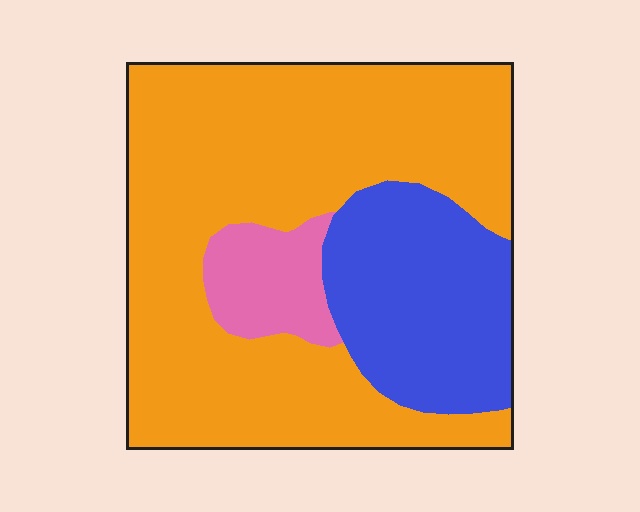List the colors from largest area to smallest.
From largest to smallest: orange, blue, pink.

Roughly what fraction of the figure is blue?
Blue covers roughly 25% of the figure.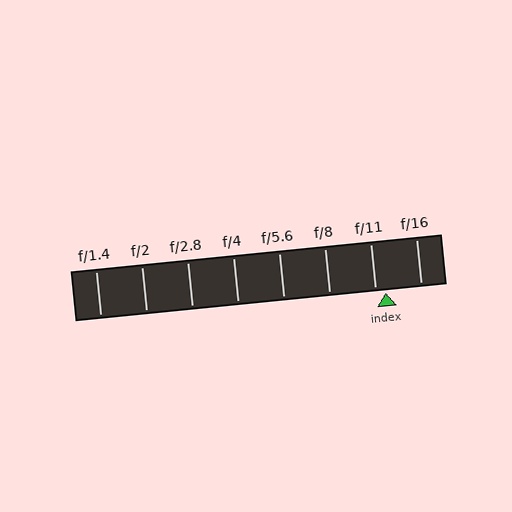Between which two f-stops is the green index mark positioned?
The index mark is between f/11 and f/16.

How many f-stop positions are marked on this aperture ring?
There are 8 f-stop positions marked.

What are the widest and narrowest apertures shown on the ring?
The widest aperture shown is f/1.4 and the narrowest is f/16.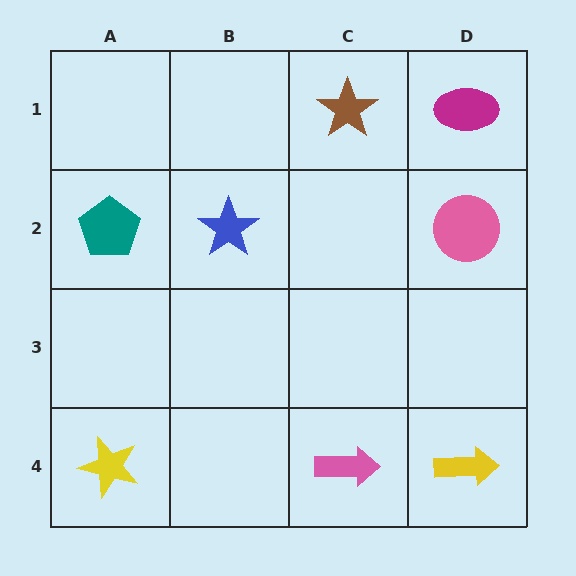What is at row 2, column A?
A teal pentagon.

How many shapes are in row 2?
3 shapes.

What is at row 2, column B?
A blue star.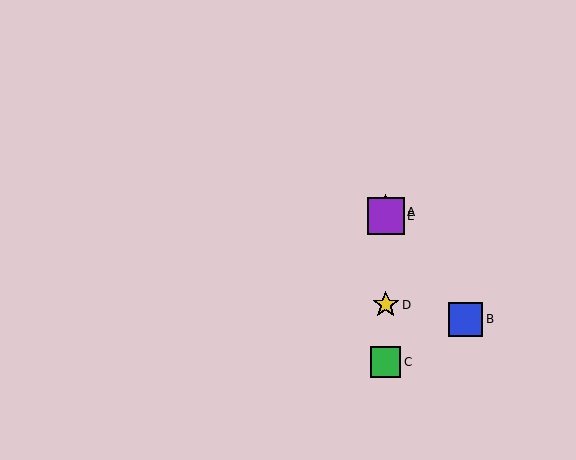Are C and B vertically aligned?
No, C is at x≈386 and B is at x≈466.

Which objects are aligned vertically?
Objects A, C, D, E are aligned vertically.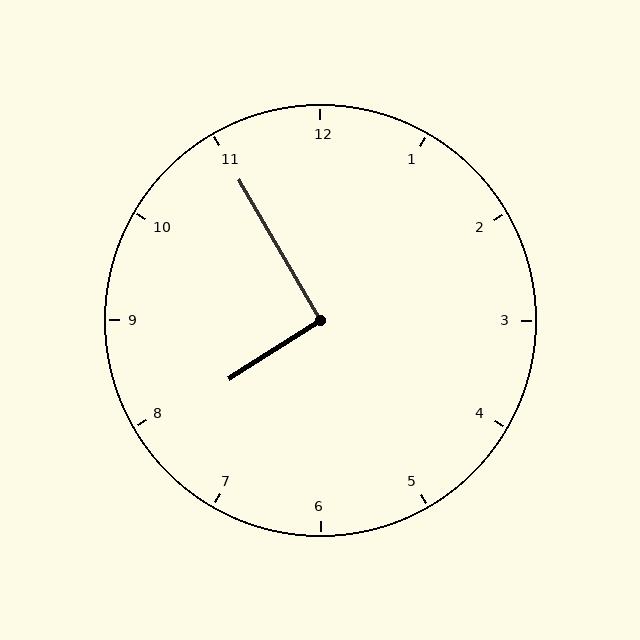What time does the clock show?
7:55.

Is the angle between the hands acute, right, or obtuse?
It is right.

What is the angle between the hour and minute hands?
Approximately 92 degrees.